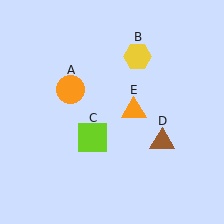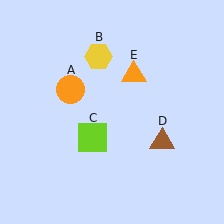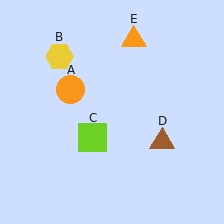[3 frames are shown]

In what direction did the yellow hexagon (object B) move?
The yellow hexagon (object B) moved left.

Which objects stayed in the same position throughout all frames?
Orange circle (object A) and lime square (object C) and brown triangle (object D) remained stationary.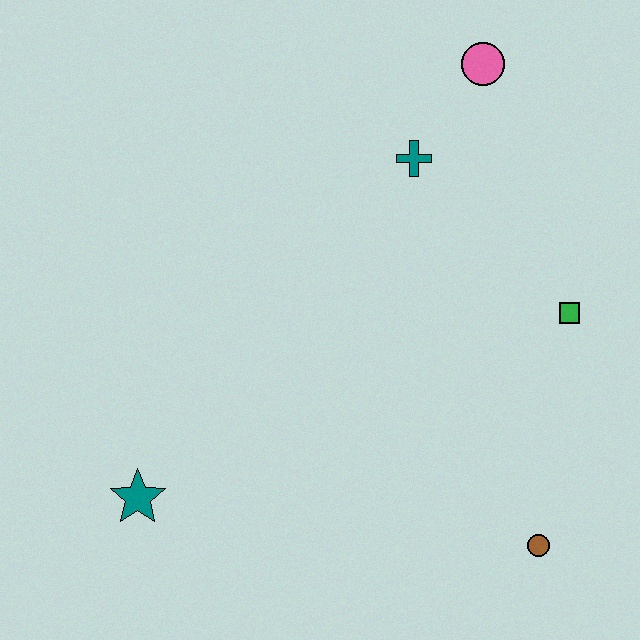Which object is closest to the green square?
The teal cross is closest to the green square.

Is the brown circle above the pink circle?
No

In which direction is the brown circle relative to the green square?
The brown circle is below the green square.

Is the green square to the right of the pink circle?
Yes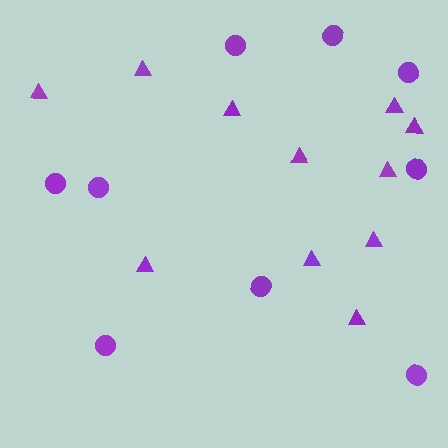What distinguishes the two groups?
There are 2 groups: one group of triangles (11) and one group of circles (9).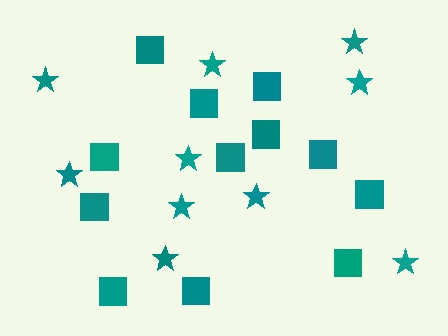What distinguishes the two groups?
There are 2 groups: one group of squares (12) and one group of stars (10).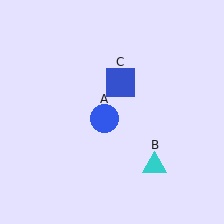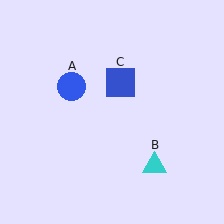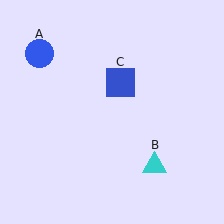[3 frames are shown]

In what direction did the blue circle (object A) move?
The blue circle (object A) moved up and to the left.